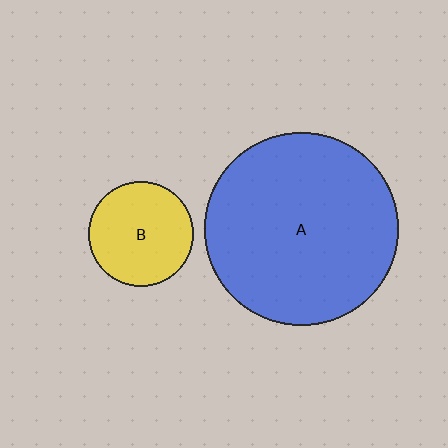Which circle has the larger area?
Circle A (blue).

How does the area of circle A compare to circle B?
Approximately 3.4 times.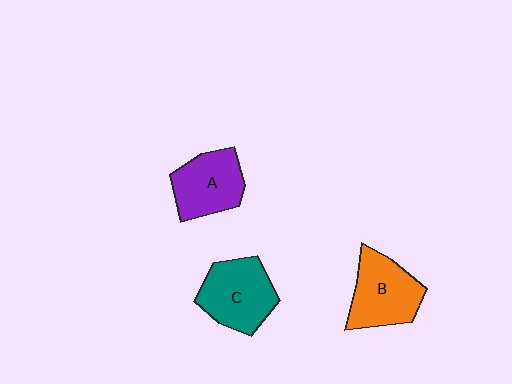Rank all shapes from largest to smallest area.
From largest to smallest: C (teal), B (orange), A (purple).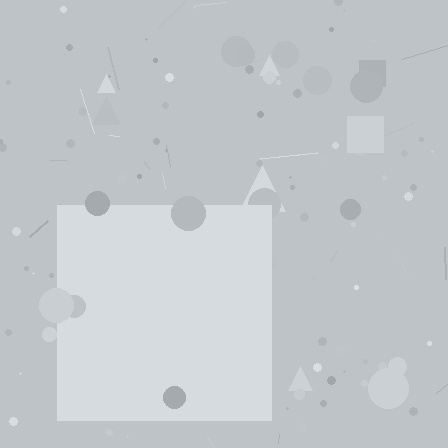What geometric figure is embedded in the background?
A square is embedded in the background.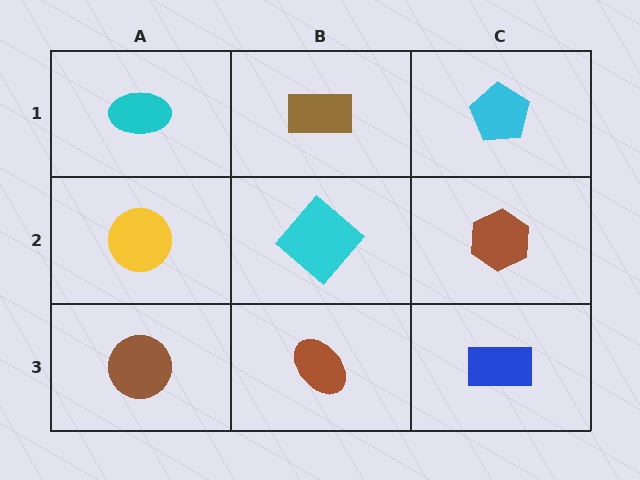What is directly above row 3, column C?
A brown hexagon.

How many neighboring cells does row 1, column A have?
2.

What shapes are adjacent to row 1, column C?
A brown hexagon (row 2, column C), a brown rectangle (row 1, column B).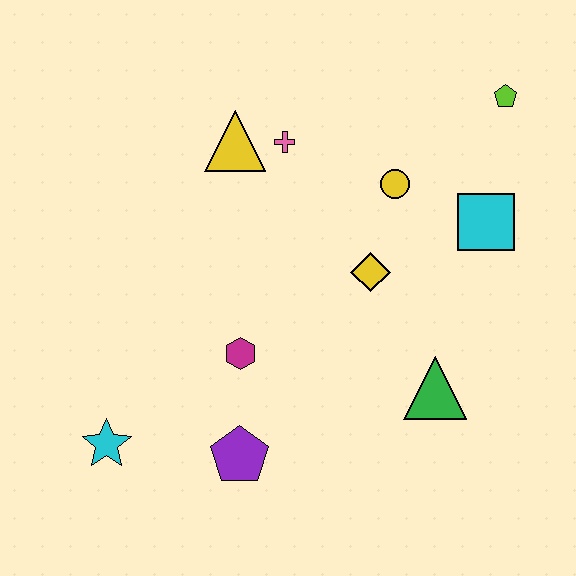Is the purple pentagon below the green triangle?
Yes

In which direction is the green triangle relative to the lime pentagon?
The green triangle is below the lime pentagon.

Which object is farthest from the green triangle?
The cyan star is farthest from the green triangle.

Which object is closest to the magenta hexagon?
The purple pentagon is closest to the magenta hexagon.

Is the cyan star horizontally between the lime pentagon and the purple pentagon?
No